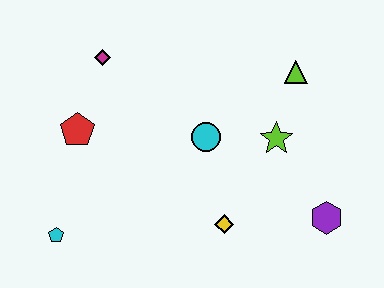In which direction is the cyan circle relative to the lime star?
The cyan circle is to the left of the lime star.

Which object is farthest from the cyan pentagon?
The lime triangle is farthest from the cyan pentagon.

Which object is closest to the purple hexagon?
The lime star is closest to the purple hexagon.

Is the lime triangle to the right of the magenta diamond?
Yes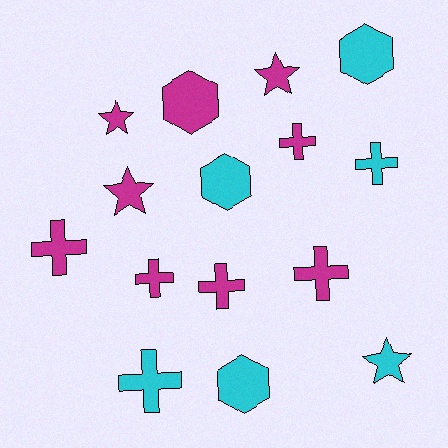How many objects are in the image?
There are 15 objects.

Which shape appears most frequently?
Cross, with 7 objects.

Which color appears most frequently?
Magenta, with 9 objects.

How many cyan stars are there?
There is 1 cyan star.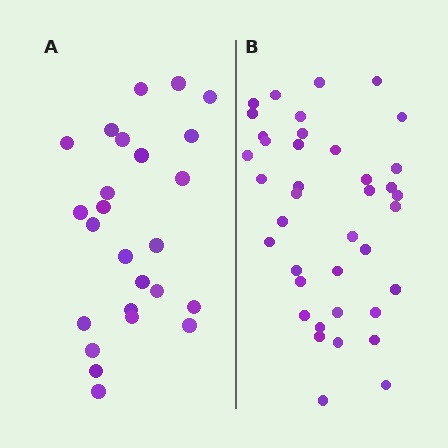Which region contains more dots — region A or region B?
Region B (the right region) has more dots.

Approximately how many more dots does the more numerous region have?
Region B has approximately 15 more dots than region A.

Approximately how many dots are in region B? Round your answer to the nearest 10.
About 40 dots. (The exact count is 39, which rounds to 40.)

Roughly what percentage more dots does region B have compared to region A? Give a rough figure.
About 55% more.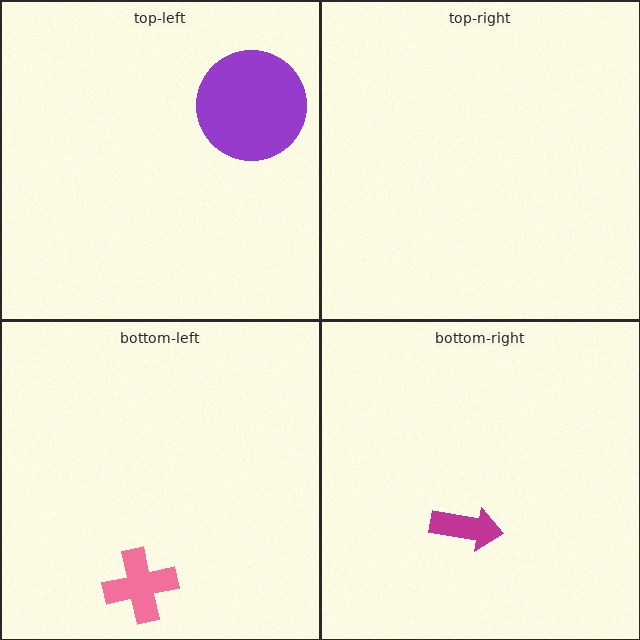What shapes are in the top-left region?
The purple circle.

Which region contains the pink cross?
The bottom-left region.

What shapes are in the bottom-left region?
The pink cross.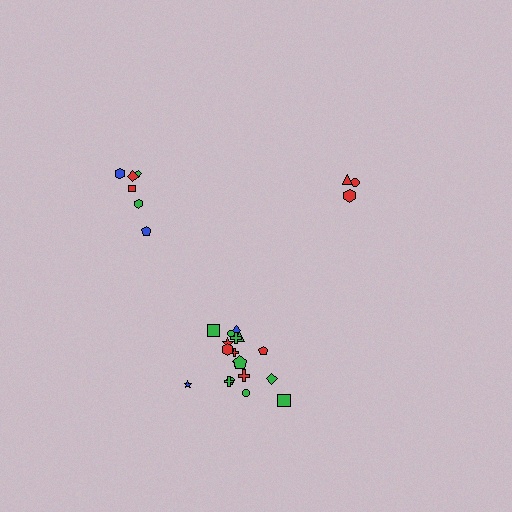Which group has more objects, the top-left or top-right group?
The top-left group.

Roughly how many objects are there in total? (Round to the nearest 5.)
Roughly 25 objects in total.